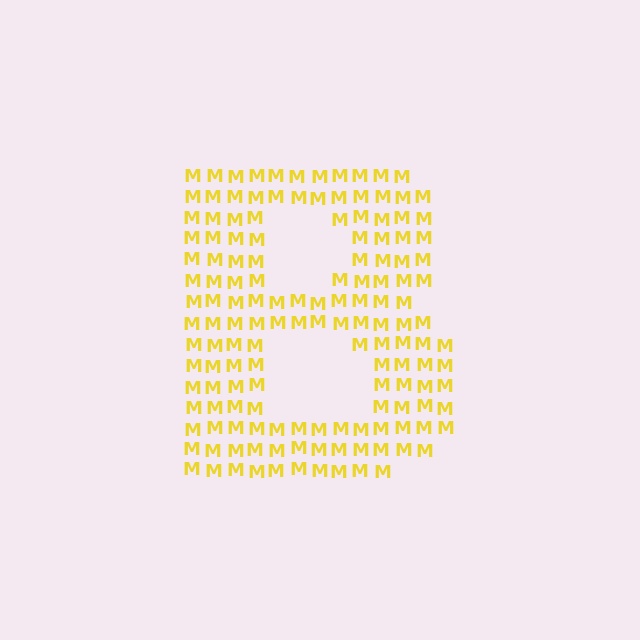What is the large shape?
The large shape is the letter B.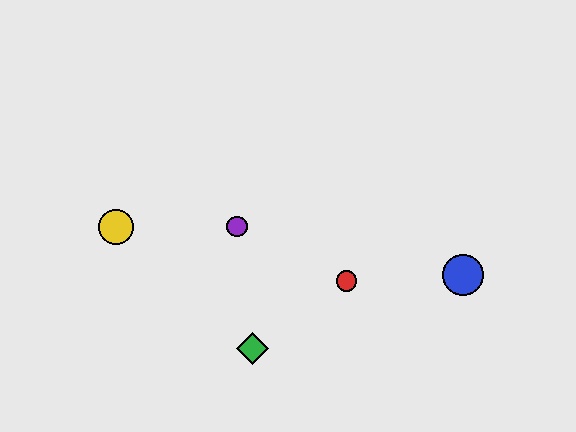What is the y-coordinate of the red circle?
The red circle is at y≈281.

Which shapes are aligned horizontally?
The yellow circle, the purple circle are aligned horizontally.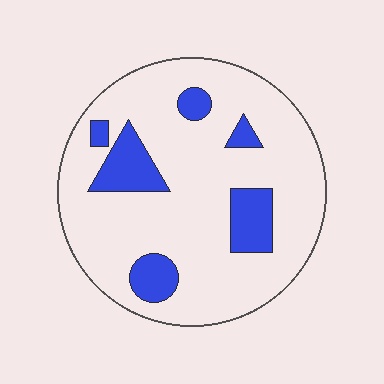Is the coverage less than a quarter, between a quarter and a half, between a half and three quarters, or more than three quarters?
Less than a quarter.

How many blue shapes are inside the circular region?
6.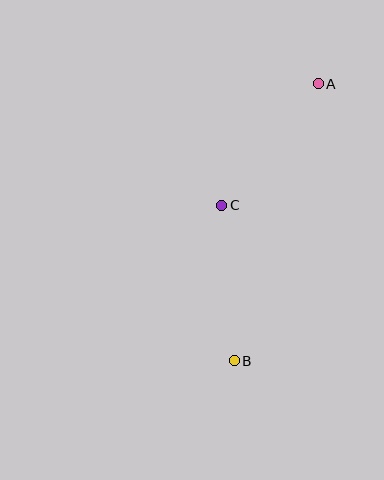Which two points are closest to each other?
Points A and C are closest to each other.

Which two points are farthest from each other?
Points A and B are farthest from each other.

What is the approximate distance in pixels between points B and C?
The distance between B and C is approximately 156 pixels.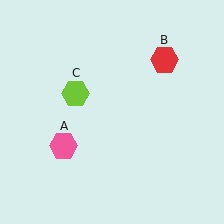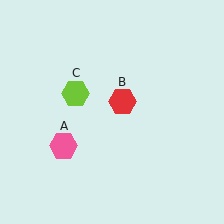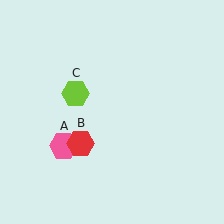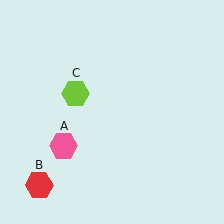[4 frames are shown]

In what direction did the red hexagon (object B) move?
The red hexagon (object B) moved down and to the left.